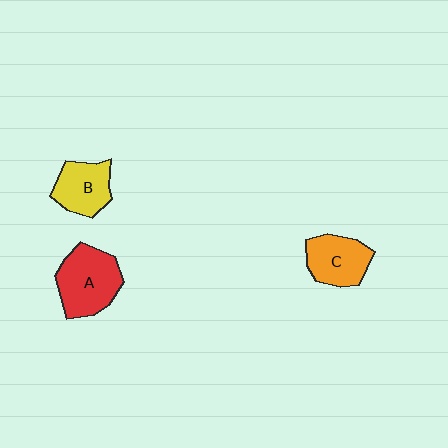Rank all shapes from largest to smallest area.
From largest to smallest: A (red), C (orange), B (yellow).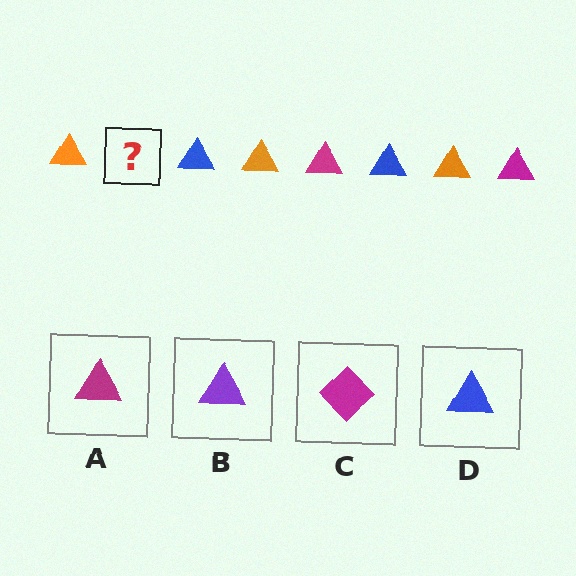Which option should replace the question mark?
Option A.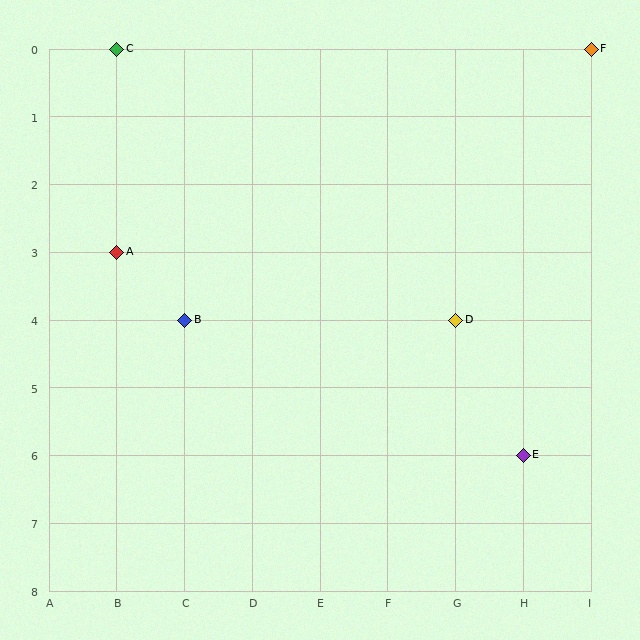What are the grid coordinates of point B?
Point B is at grid coordinates (C, 4).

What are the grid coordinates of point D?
Point D is at grid coordinates (G, 4).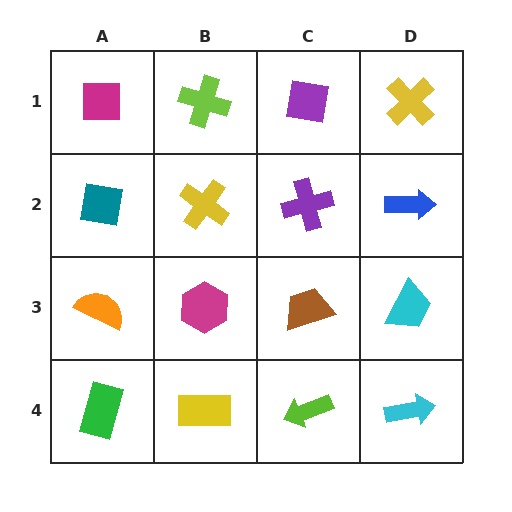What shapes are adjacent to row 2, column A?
A magenta square (row 1, column A), an orange semicircle (row 3, column A), a yellow cross (row 2, column B).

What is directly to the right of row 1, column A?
A lime cross.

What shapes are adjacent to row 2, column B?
A lime cross (row 1, column B), a magenta hexagon (row 3, column B), a teal square (row 2, column A), a purple cross (row 2, column C).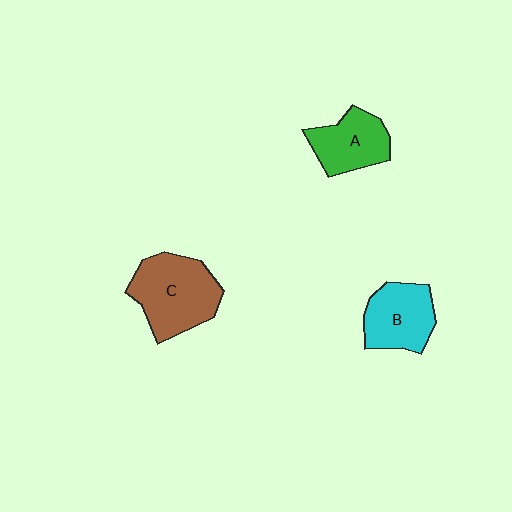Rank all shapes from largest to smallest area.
From largest to smallest: C (brown), B (cyan), A (green).